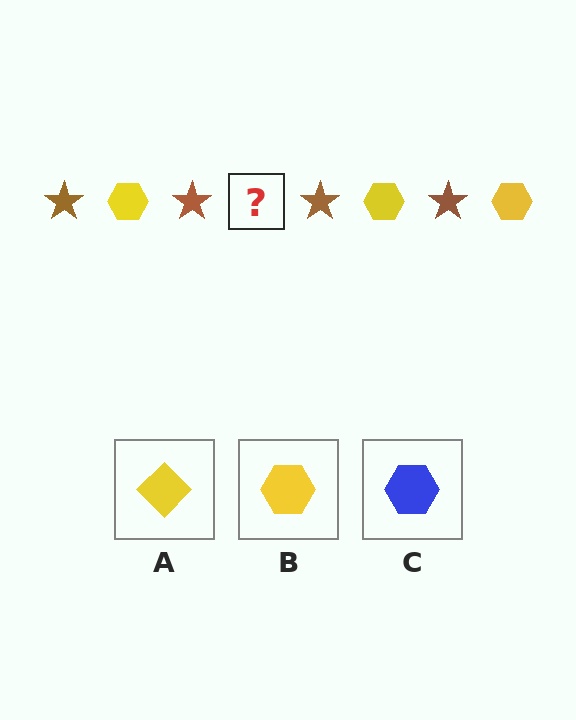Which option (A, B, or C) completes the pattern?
B.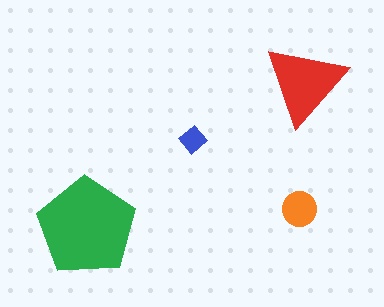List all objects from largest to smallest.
The green pentagon, the red triangle, the orange circle, the blue diamond.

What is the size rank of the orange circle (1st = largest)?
3rd.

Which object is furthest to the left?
The green pentagon is leftmost.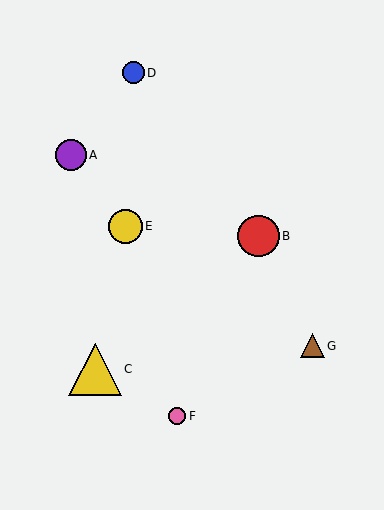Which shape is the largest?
The yellow triangle (labeled C) is the largest.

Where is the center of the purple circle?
The center of the purple circle is at (71, 155).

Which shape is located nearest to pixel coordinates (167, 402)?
The pink circle (labeled F) at (177, 416) is nearest to that location.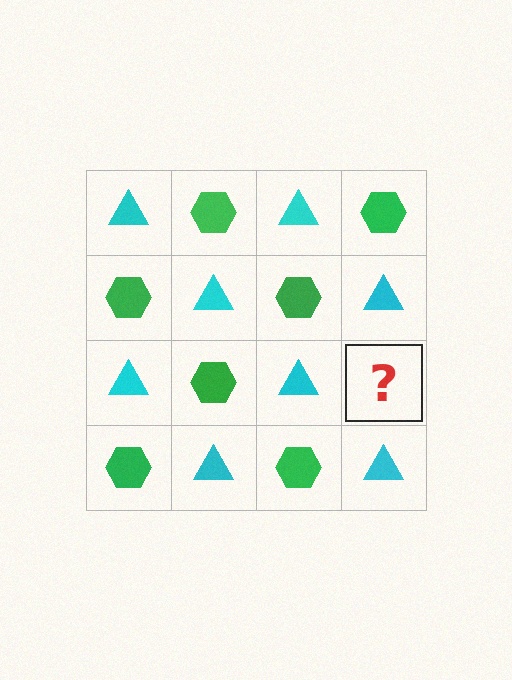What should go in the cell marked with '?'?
The missing cell should contain a green hexagon.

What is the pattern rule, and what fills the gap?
The rule is that it alternates cyan triangle and green hexagon in a checkerboard pattern. The gap should be filled with a green hexagon.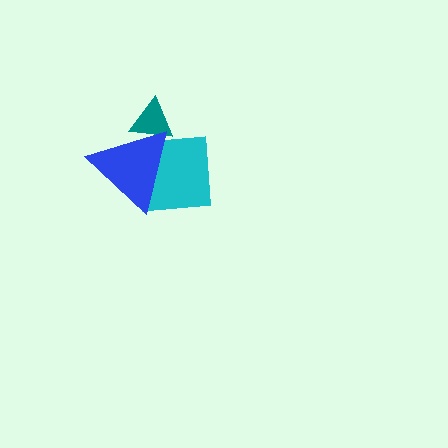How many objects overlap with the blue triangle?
2 objects overlap with the blue triangle.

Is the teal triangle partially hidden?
Yes, it is partially covered by another shape.